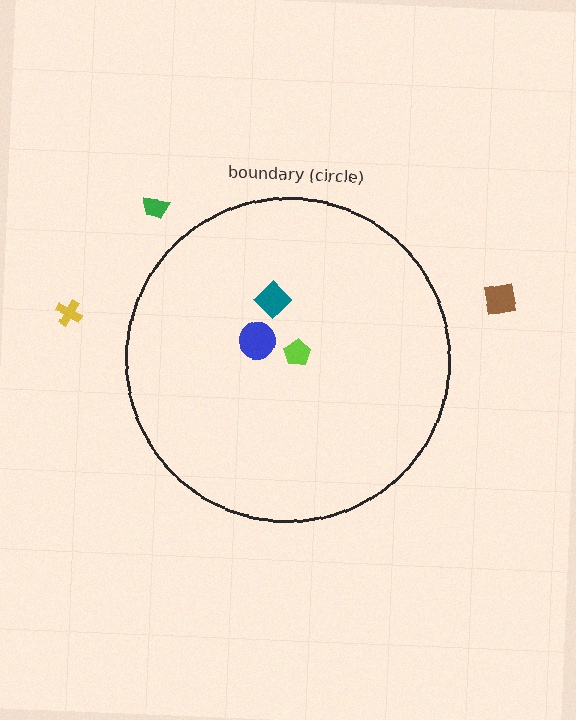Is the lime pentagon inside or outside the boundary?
Inside.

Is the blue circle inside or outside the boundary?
Inside.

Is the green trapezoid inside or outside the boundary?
Outside.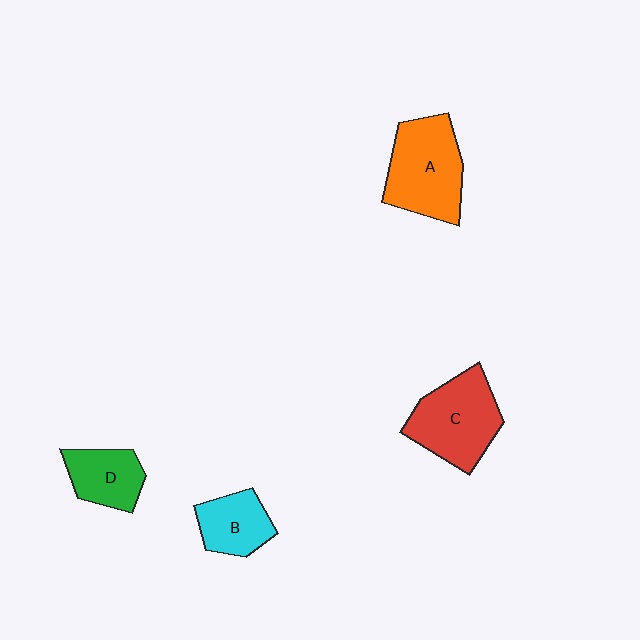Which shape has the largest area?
Shape A (orange).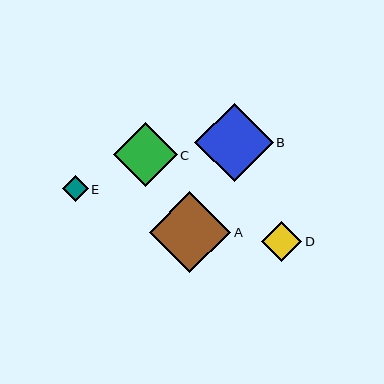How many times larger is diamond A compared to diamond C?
Diamond A is approximately 1.3 times the size of diamond C.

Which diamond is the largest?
Diamond A is the largest with a size of approximately 81 pixels.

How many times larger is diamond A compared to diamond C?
Diamond A is approximately 1.3 times the size of diamond C.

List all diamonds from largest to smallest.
From largest to smallest: A, B, C, D, E.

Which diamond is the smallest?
Diamond E is the smallest with a size of approximately 26 pixels.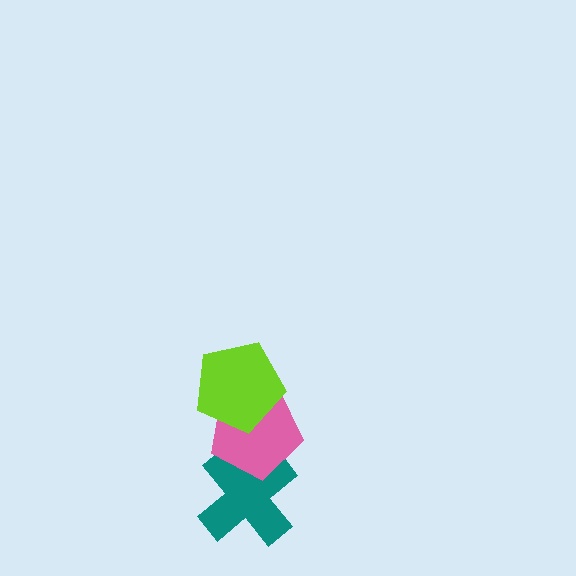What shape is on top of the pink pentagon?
The lime pentagon is on top of the pink pentagon.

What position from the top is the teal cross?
The teal cross is 3rd from the top.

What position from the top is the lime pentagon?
The lime pentagon is 1st from the top.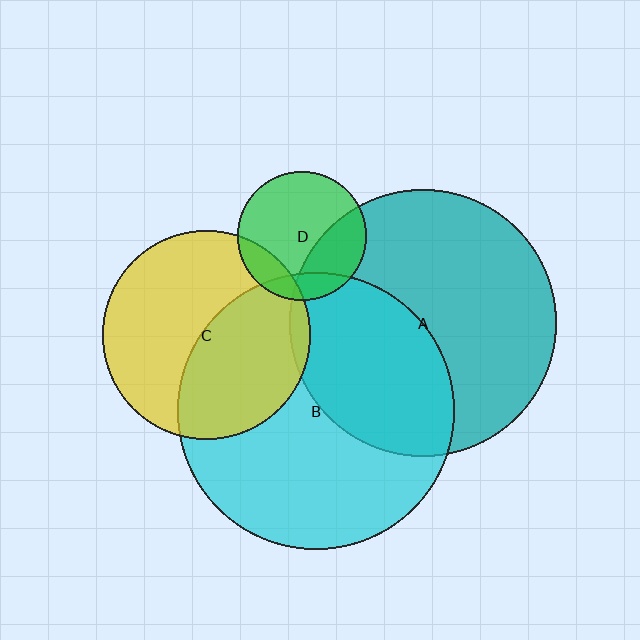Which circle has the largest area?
Circle B (cyan).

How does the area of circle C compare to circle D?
Approximately 2.6 times.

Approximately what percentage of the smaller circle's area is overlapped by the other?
Approximately 45%.